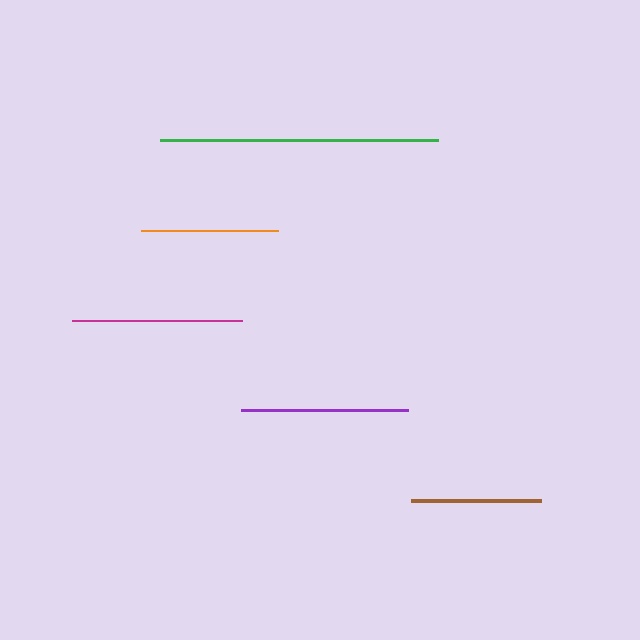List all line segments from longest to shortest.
From longest to shortest: green, magenta, purple, orange, brown.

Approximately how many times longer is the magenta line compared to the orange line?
The magenta line is approximately 1.2 times the length of the orange line.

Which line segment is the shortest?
The brown line is the shortest at approximately 130 pixels.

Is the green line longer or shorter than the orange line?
The green line is longer than the orange line.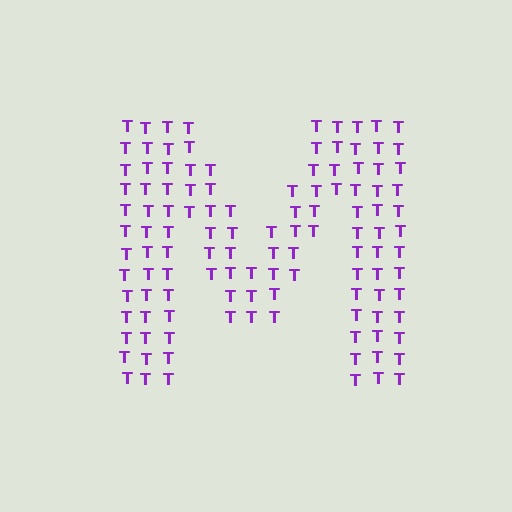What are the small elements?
The small elements are letter T's.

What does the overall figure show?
The overall figure shows the letter M.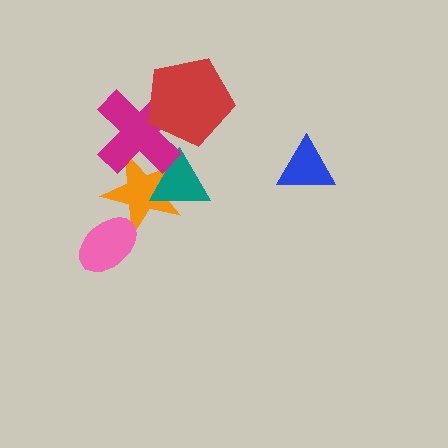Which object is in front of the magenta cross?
The red pentagon is in front of the magenta cross.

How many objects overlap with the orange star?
3 objects overlap with the orange star.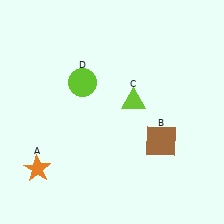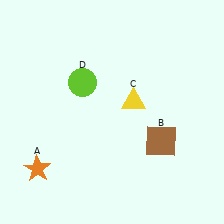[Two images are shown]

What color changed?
The triangle (C) changed from lime in Image 1 to yellow in Image 2.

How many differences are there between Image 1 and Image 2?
There is 1 difference between the two images.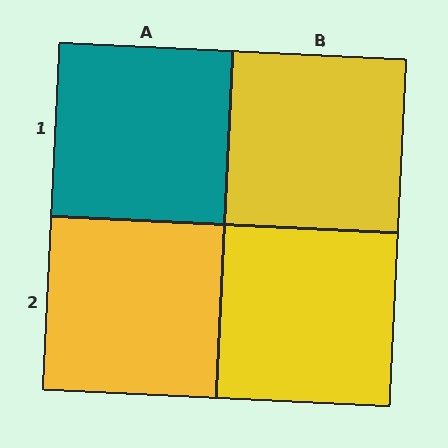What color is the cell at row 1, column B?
Yellow.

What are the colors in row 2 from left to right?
Yellow, yellow.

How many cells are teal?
1 cell is teal.